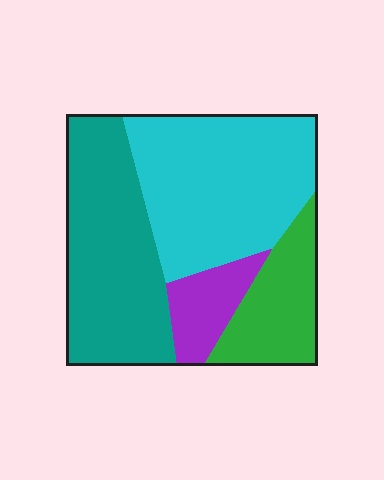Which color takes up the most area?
Cyan, at roughly 40%.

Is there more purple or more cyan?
Cyan.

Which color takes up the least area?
Purple, at roughly 10%.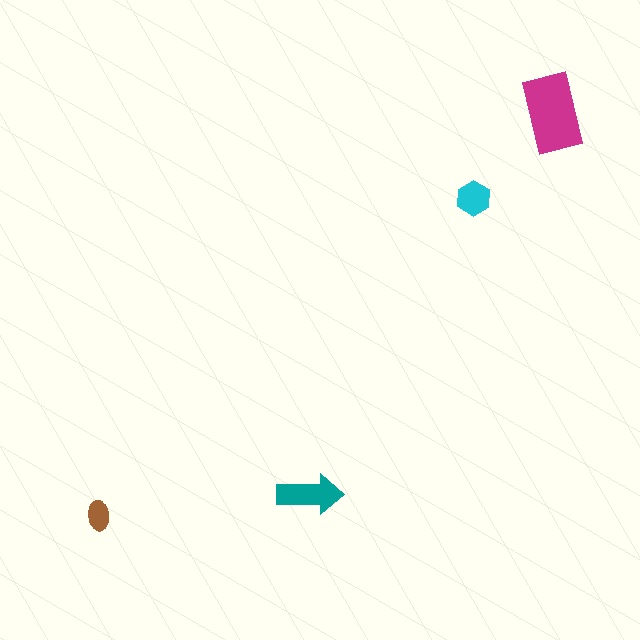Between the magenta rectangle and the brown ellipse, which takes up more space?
The magenta rectangle.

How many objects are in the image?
There are 4 objects in the image.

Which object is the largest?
The magenta rectangle.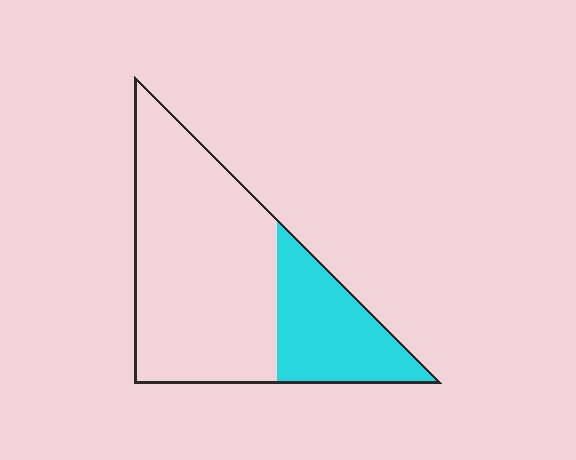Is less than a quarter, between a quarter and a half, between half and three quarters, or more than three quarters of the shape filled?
Between a quarter and a half.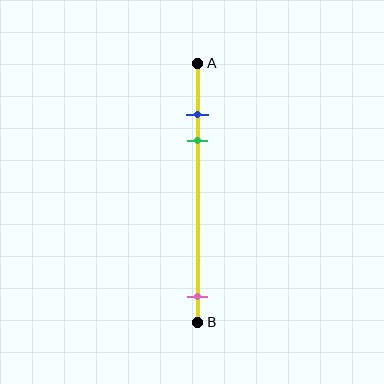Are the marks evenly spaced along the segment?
No, the marks are not evenly spaced.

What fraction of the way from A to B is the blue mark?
The blue mark is approximately 20% (0.2) of the way from A to B.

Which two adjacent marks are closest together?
The blue and green marks are the closest adjacent pair.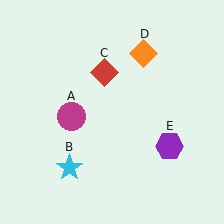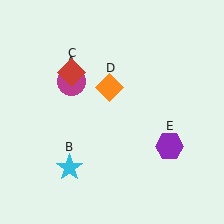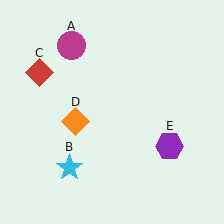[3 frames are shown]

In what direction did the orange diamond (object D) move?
The orange diamond (object D) moved down and to the left.